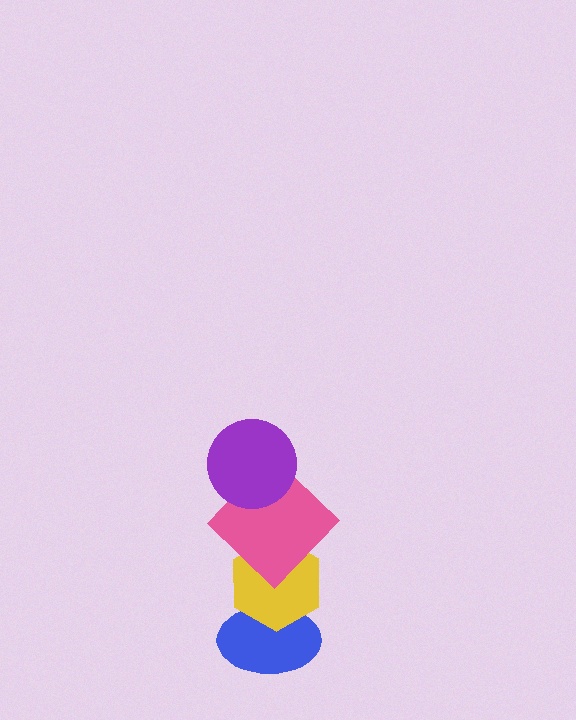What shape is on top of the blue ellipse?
The yellow hexagon is on top of the blue ellipse.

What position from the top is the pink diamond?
The pink diamond is 2nd from the top.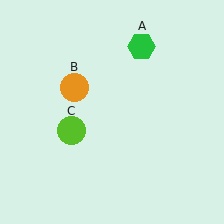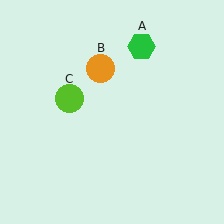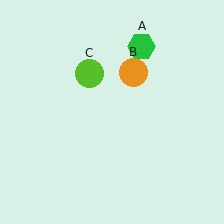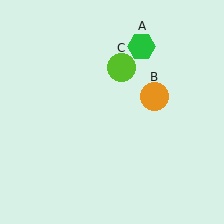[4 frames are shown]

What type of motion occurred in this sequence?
The orange circle (object B), lime circle (object C) rotated clockwise around the center of the scene.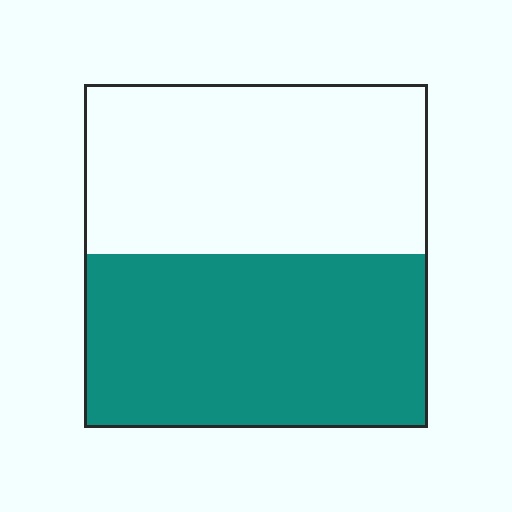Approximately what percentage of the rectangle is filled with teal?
Approximately 50%.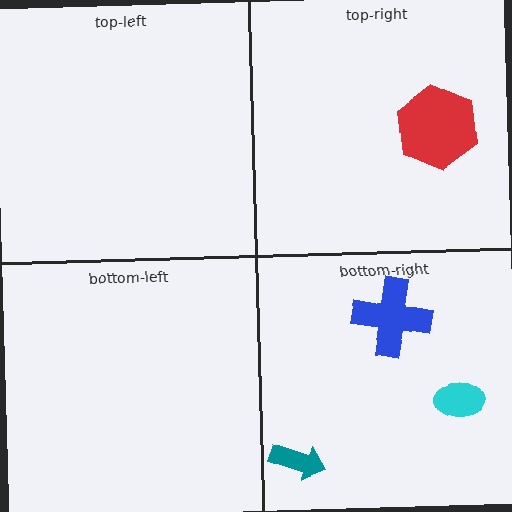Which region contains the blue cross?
The bottom-right region.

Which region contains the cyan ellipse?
The bottom-right region.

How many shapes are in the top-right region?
1.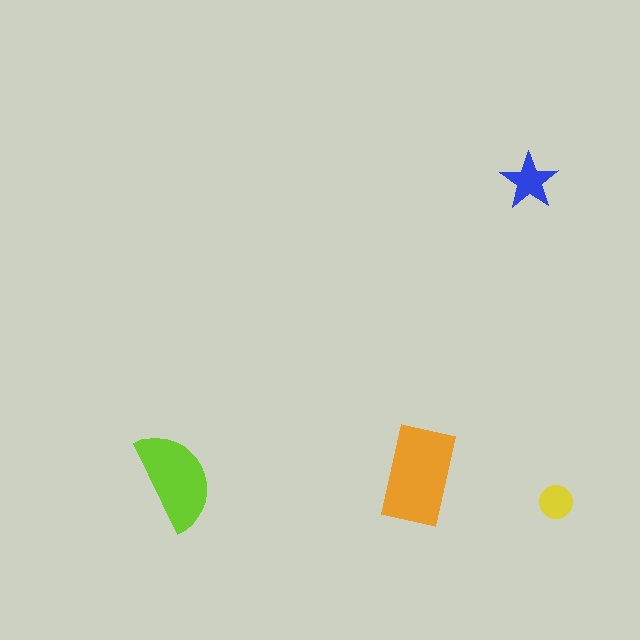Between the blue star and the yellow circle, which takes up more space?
The blue star.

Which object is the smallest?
The yellow circle.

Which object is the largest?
The orange rectangle.